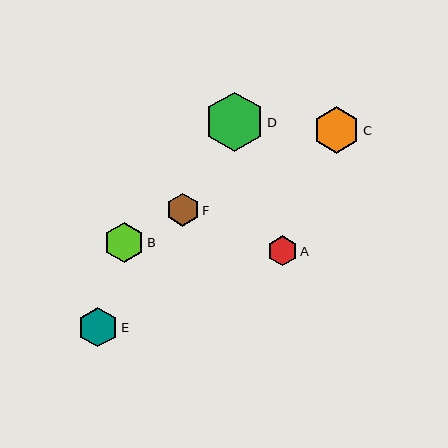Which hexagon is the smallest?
Hexagon A is the smallest with a size of approximately 30 pixels.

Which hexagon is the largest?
Hexagon D is the largest with a size of approximately 60 pixels.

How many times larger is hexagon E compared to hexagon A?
Hexagon E is approximately 1.3 times the size of hexagon A.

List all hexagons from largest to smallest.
From largest to smallest: D, C, B, E, F, A.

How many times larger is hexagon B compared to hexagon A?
Hexagon B is approximately 1.4 times the size of hexagon A.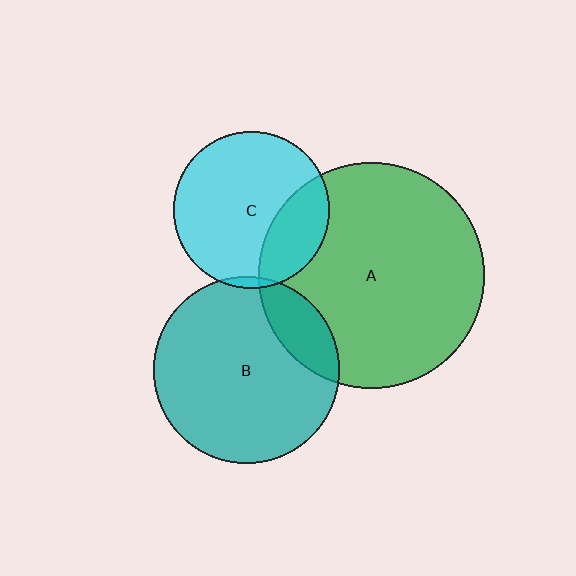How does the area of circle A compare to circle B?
Approximately 1.5 times.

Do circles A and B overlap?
Yes.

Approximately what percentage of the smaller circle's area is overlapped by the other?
Approximately 15%.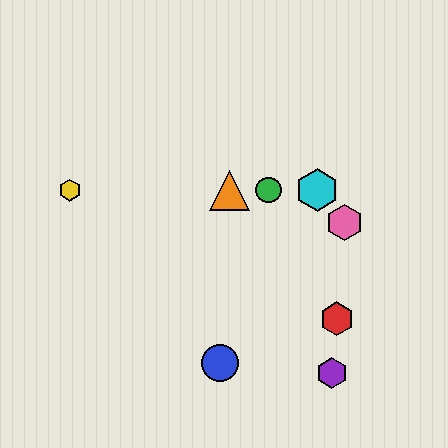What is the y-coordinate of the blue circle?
The blue circle is at y≈363.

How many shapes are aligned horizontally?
4 shapes (the green circle, the yellow hexagon, the orange triangle, the cyan hexagon) are aligned horizontally.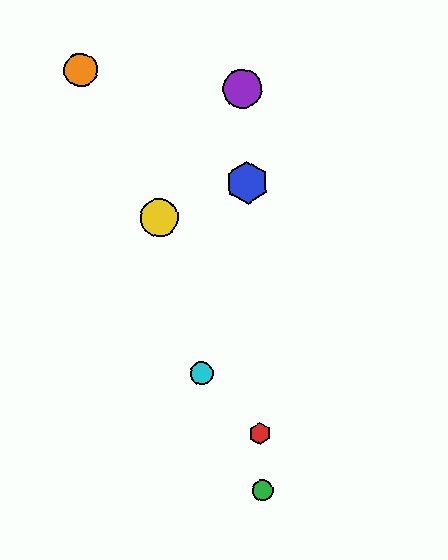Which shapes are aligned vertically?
The red hexagon, the blue hexagon, the green circle, the purple circle are aligned vertically.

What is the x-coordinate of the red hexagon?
The red hexagon is at x≈260.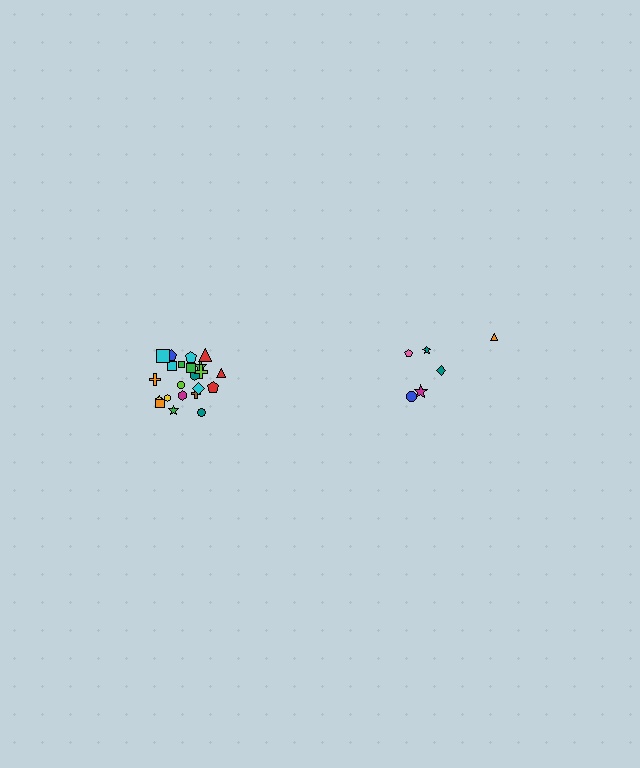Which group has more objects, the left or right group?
The left group.